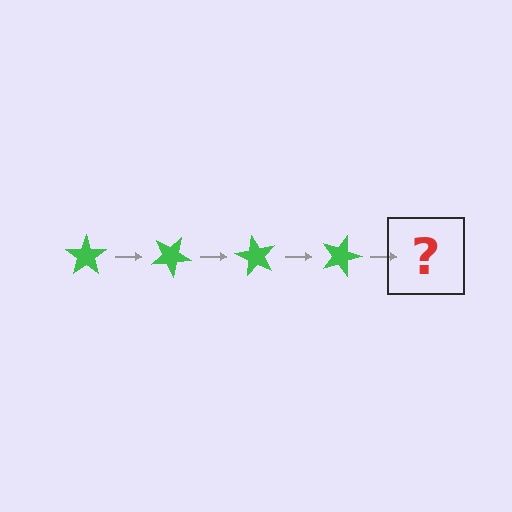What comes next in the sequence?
The next element should be a green star rotated 120 degrees.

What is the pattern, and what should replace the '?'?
The pattern is that the star rotates 30 degrees each step. The '?' should be a green star rotated 120 degrees.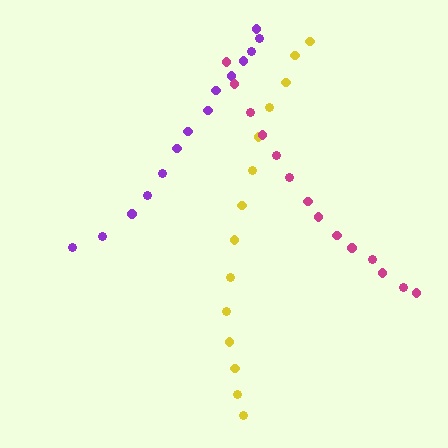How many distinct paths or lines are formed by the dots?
There are 3 distinct paths.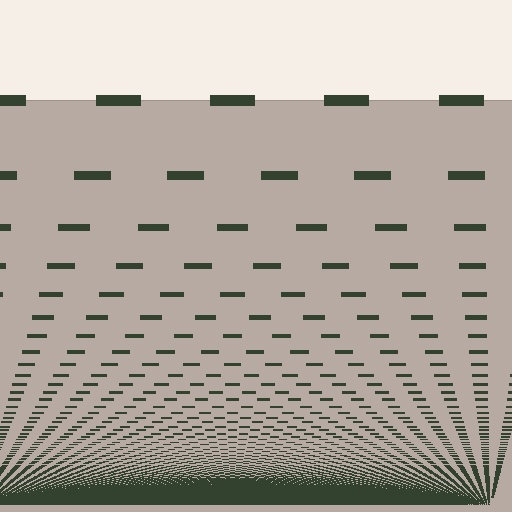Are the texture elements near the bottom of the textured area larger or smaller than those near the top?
Smaller. The gradient is inverted — elements near the bottom are smaller and denser.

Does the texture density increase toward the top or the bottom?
Density increases toward the bottom.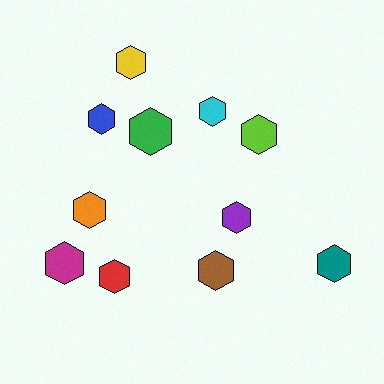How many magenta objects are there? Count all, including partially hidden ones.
There is 1 magenta object.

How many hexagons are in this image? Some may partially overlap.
There are 11 hexagons.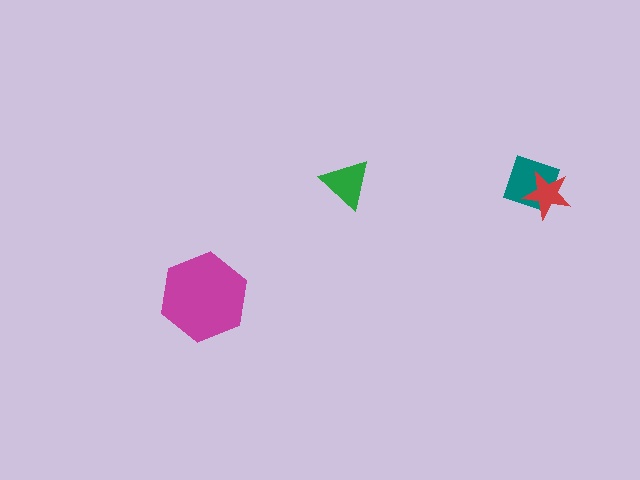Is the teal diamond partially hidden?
Yes, it is partially covered by another shape.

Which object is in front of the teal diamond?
The red star is in front of the teal diamond.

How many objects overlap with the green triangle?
0 objects overlap with the green triangle.